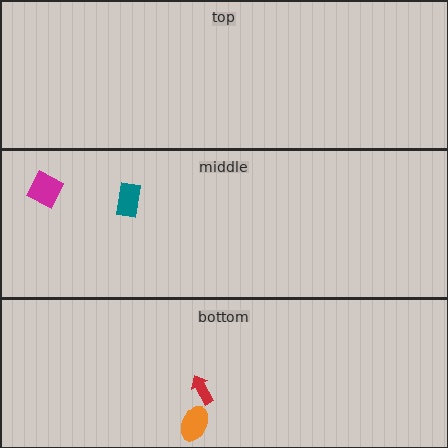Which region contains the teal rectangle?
The middle region.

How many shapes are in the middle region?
2.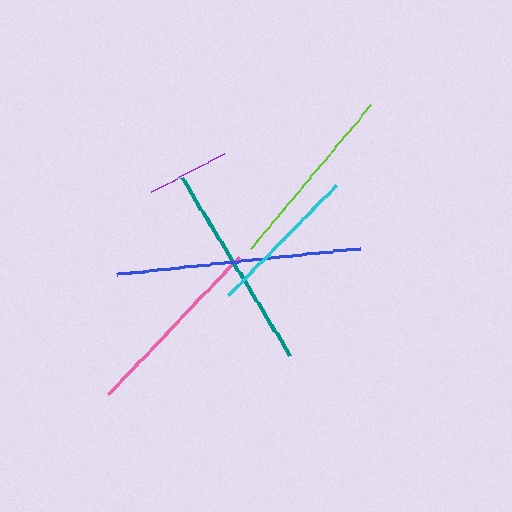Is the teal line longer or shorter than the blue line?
The blue line is longer than the teal line.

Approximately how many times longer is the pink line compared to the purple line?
The pink line is approximately 2.3 times the length of the purple line.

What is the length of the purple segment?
The purple segment is approximately 82 pixels long.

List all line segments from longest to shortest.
From longest to shortest: blue, teal, pink, lime, cyan, purple.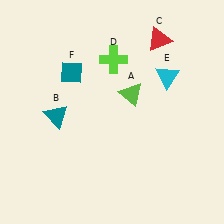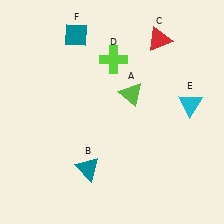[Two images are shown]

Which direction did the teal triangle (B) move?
The teal triangle (B) moved down.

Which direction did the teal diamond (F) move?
The teal diamond (F) moved up.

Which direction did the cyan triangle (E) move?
The cyan triangle (E) moved down.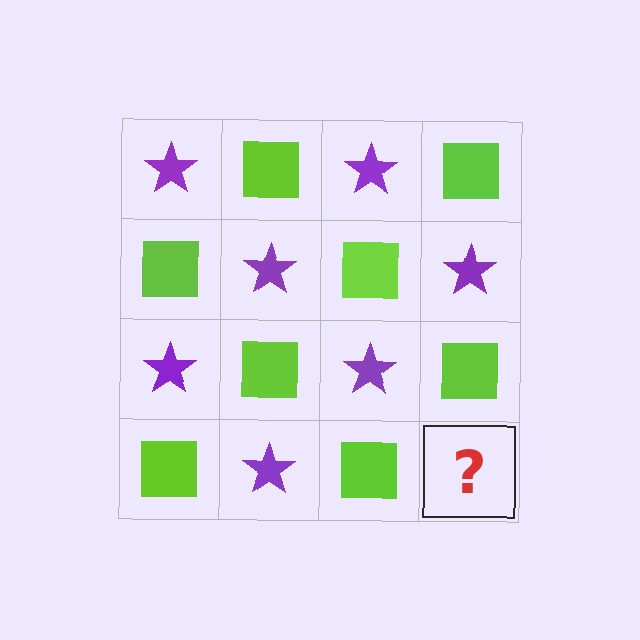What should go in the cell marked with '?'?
The missing cell should contain a purple star.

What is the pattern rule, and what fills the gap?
The rule is that it alternates purple star and lime square in a checkerboard pattern. The gap should be filled with a purple star.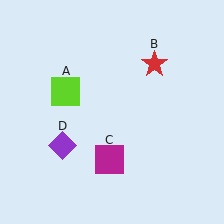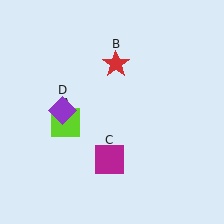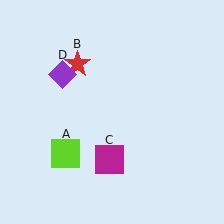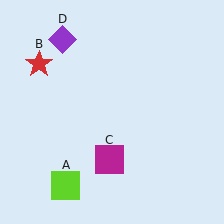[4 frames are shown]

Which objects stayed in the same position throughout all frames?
Magenta square (object C) remained stationary.